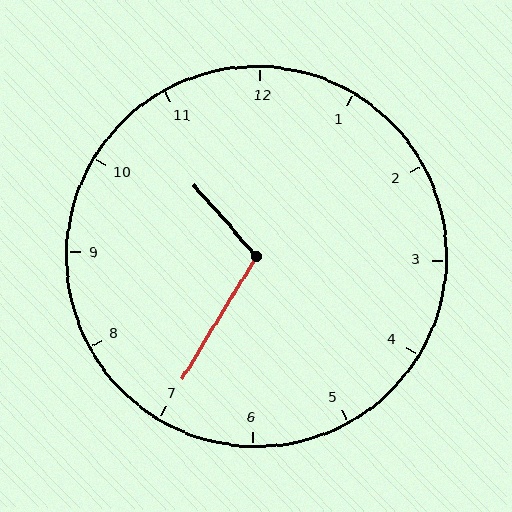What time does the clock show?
10:35.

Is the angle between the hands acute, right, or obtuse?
It is obtuse.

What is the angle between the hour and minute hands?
Approximately 108 degrees.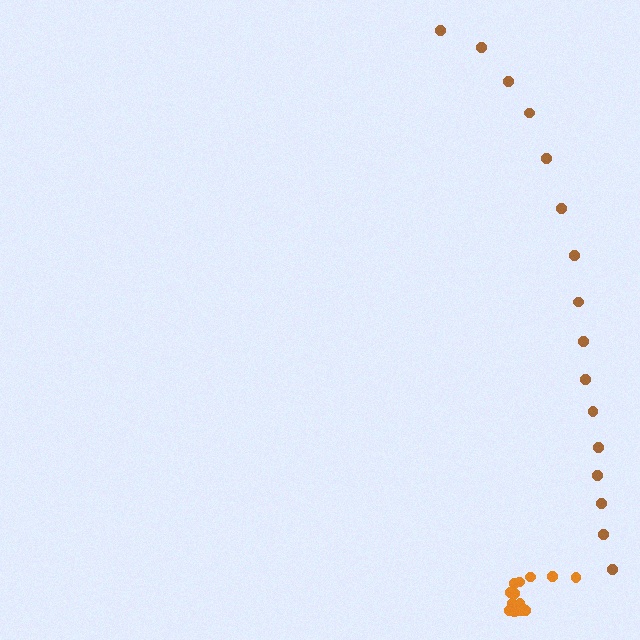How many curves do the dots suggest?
There are 2 distinct paths.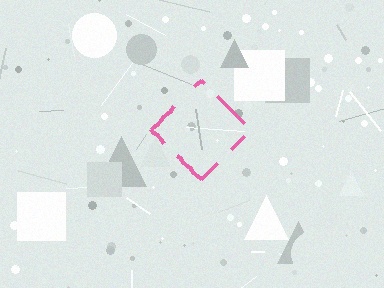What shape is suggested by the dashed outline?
The dashed outline suggests a diamond.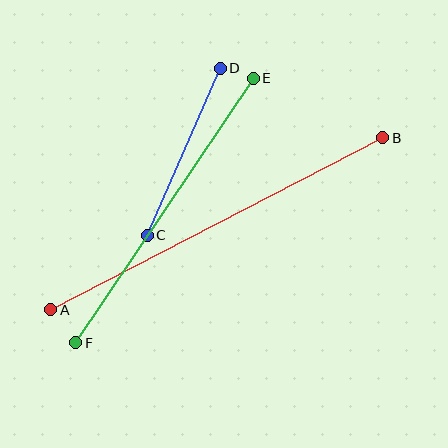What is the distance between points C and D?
The distance is approximately 182 pixels.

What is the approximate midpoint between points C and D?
The midpoint is at approximately (184, 152) pixels.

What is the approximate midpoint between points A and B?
The midpoint is at approximately (217, 224) pixels.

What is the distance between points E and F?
The distance is approximately 319 pixels.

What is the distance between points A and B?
The distance is approximately 374 pixels.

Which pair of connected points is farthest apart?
Points A and B are farthest apart.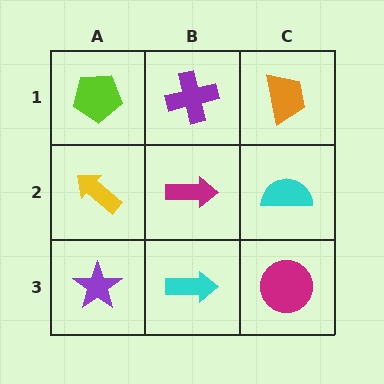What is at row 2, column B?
A magenta arrow.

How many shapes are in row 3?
3 shapes.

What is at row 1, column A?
A lime pentagon.